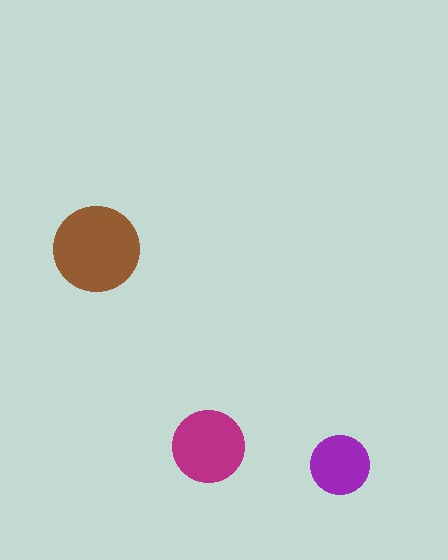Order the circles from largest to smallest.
the brown one, the magenta one, the purple one.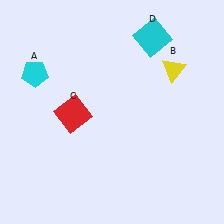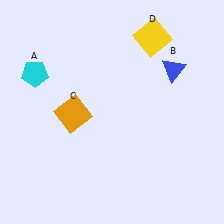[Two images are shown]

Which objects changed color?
B changed from yellow to blue. C changed from red to orange. D changed from cyan to yellow.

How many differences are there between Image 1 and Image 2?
There are 3 differences between the two images.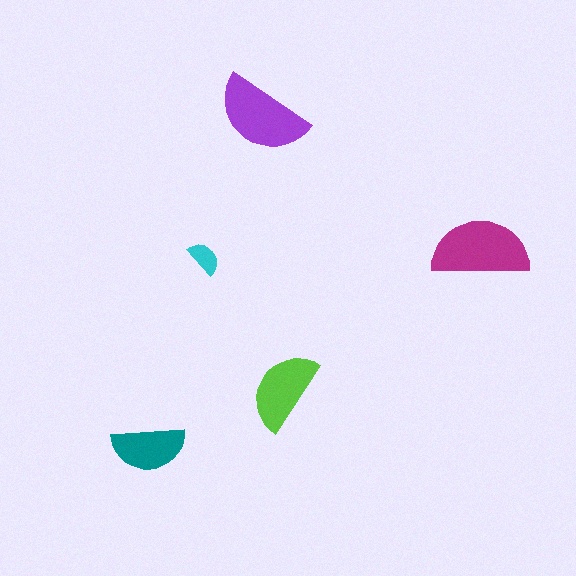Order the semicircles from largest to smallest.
the magenta one, the purple one, the lime one, the teal one, the cyan one.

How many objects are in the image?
There are 5 objects in the image.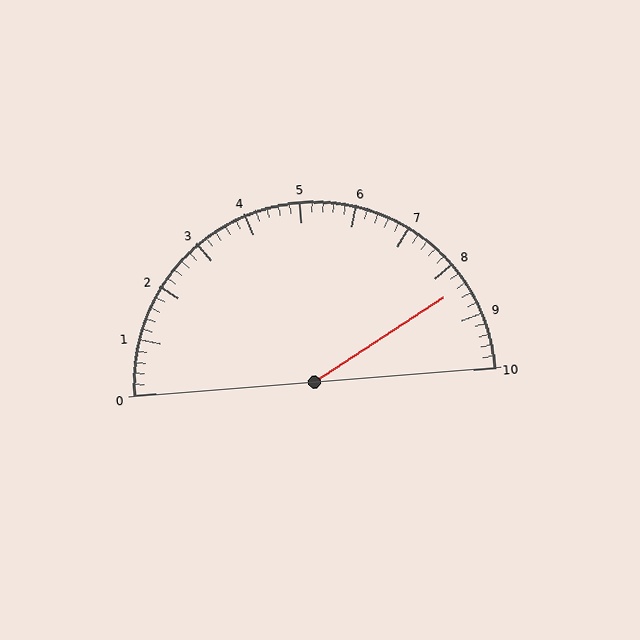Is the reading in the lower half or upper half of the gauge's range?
The reading is in the upper half of the range (0 to 10).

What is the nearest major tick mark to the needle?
The nearest major tick mark is 8.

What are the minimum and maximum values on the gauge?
The gauge ranges from 0 to 10.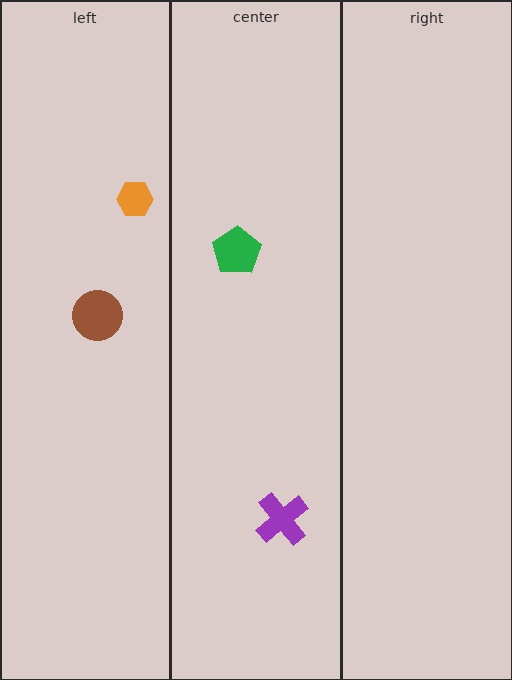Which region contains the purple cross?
The center region.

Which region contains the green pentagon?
The center region.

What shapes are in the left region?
The orange hexagon, the brown circle.